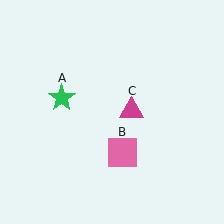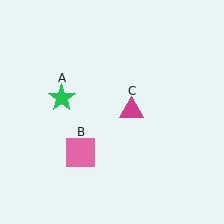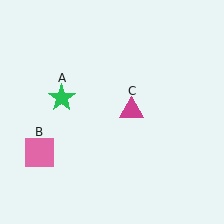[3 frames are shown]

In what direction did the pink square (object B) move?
The pink square (object B) moved left.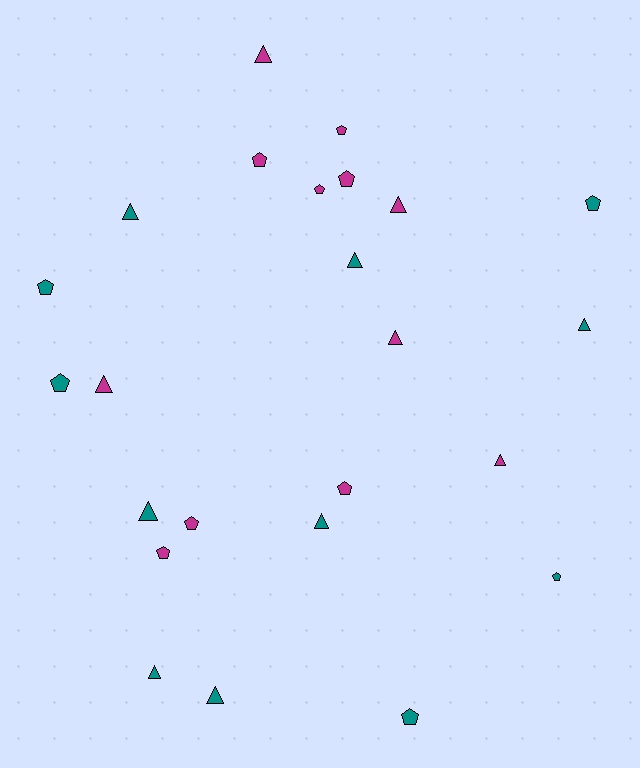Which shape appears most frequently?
Pentagon, with 12 objects.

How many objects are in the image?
There are 24 objects.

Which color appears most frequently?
Teal, with 12 objects.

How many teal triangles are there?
There are 7 teal triangles.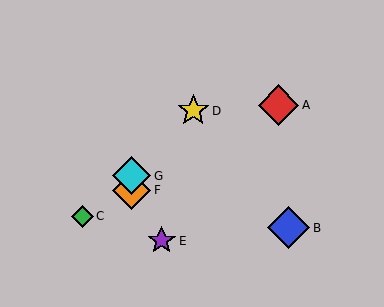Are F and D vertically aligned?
No, F is at x≈131 and D is at x≈193.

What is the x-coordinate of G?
Object G is at x≈131.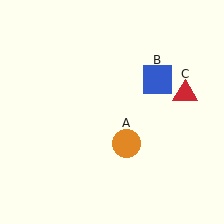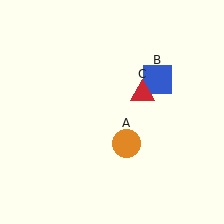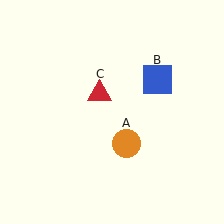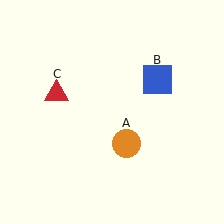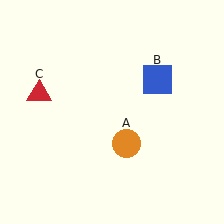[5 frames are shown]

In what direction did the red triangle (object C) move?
The red triangle (object C) moved left.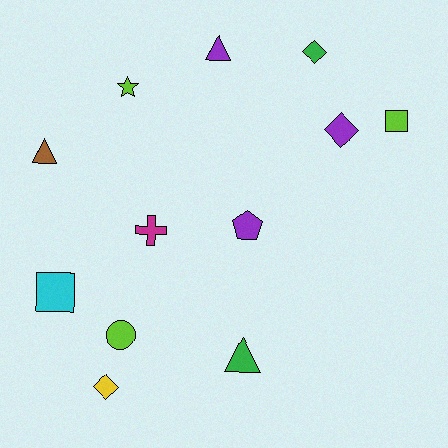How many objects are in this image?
There are 12 objects.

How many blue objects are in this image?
There are no blue objects.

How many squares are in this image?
There are 2 squares.